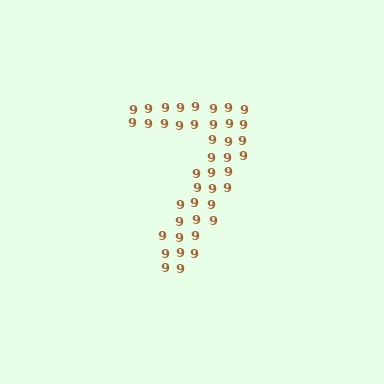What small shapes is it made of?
It is made of small digit 9's.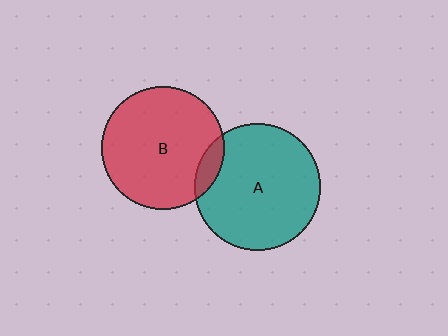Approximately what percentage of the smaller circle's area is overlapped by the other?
Approximately 10%.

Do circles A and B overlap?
Yes.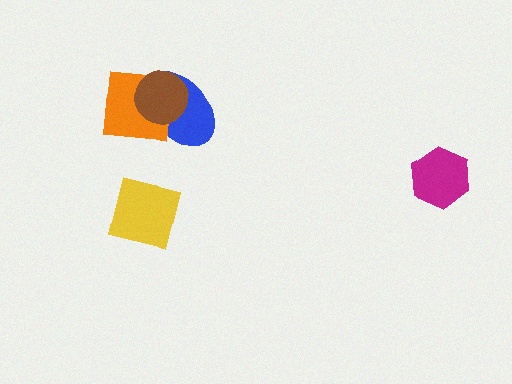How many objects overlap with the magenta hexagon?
0 objects overlap with the magenta hexagon.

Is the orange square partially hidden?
Yes, it is partially covered by another shape.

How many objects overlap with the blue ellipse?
2 objects overlap with the blue ellipse.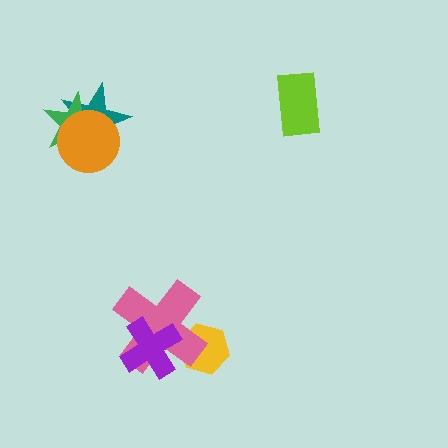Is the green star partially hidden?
Yes, it is partially covered by another shape.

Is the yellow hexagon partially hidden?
Yes, it is partially covered by another shape.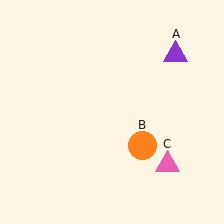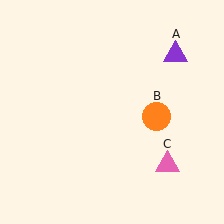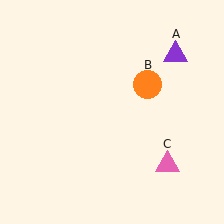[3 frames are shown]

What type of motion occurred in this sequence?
The orange circle (object B) rotated counterclockwise around the center of the scene.